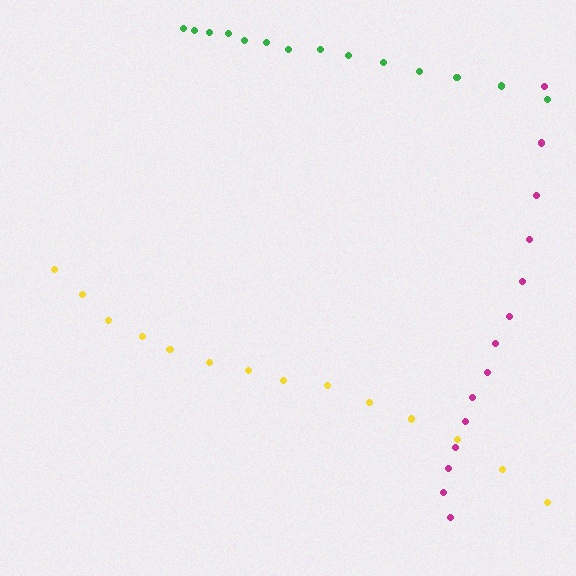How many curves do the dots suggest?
There are 3 distinct paths.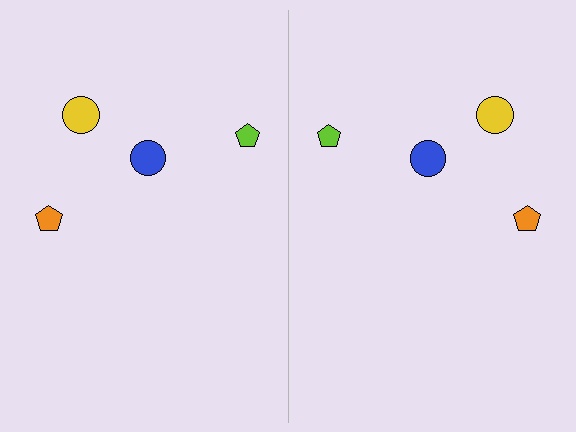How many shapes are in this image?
There are 8 shapes in this image.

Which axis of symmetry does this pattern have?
The pattern has a vertical axis of symmetry running through the center of the image.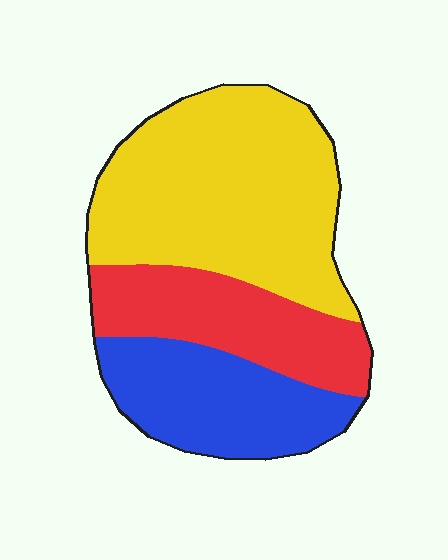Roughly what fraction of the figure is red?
Red covers 25% of the figure.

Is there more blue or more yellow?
Yellow.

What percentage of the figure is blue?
Blue covers 25% of the figure.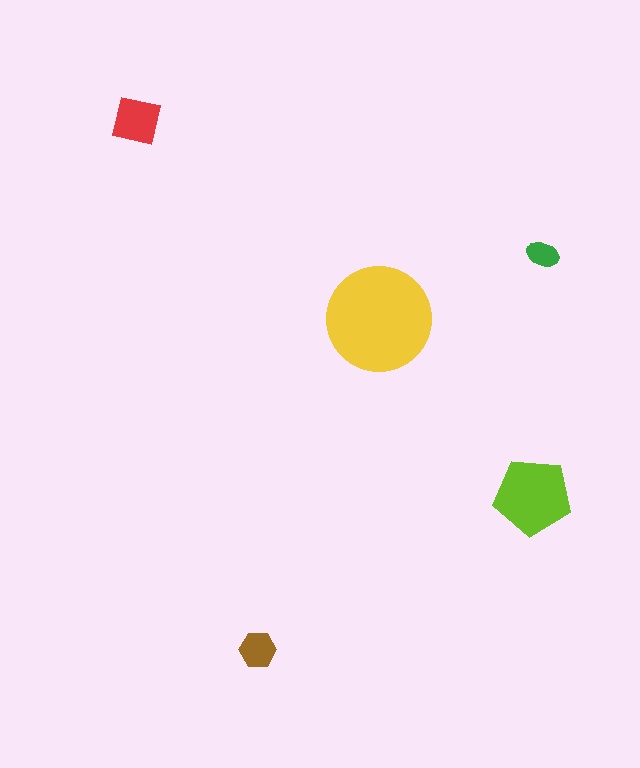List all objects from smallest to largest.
The green ellipse, the brown hexagon, the red square, the lime pentagon, the yellow circle.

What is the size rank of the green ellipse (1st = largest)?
5th.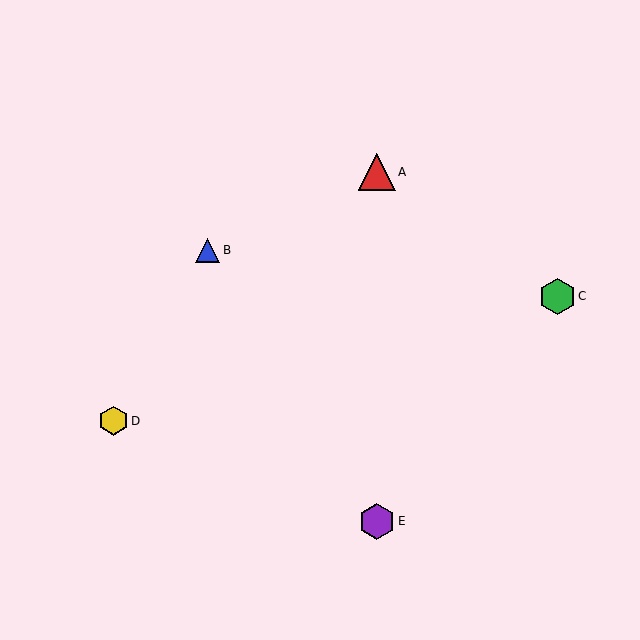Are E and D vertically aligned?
No, E is at x≈377 and D is at x≈114.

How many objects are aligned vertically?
2 objects (A, E) are aligned vertically.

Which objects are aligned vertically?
Objects A, E are aligned vertically.